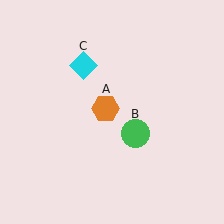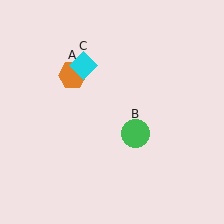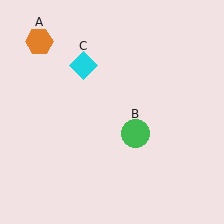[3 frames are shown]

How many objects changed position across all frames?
1 object changed position: orange hexagon (object A).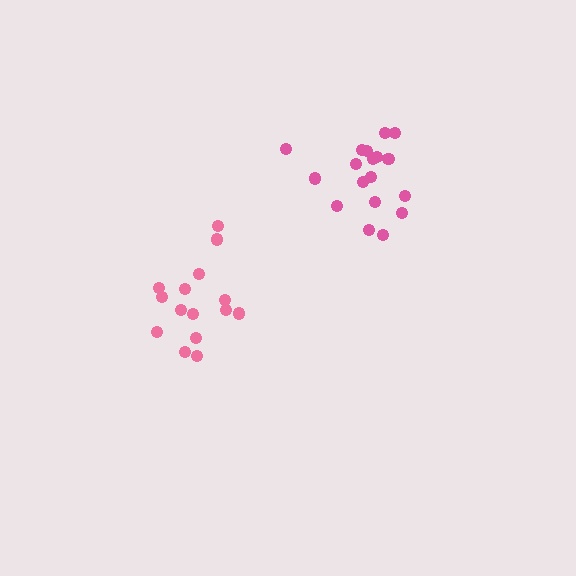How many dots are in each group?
Group 1: 15 dots, Group 2: 18 dots (33 total).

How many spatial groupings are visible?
There are 2 spatial groupings.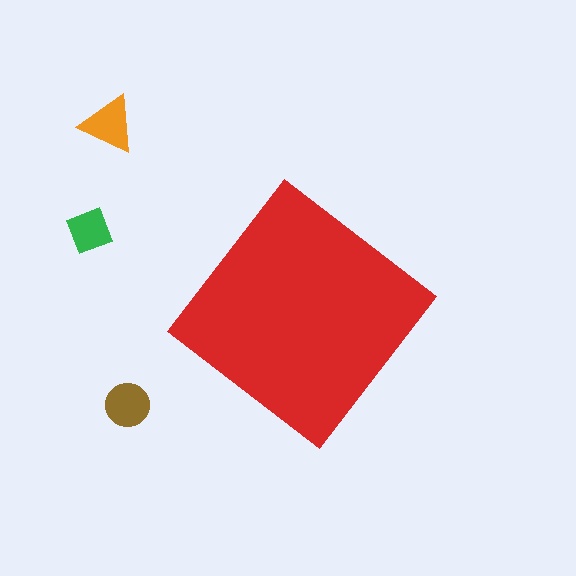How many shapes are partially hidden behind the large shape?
0 shapes are partially hidden.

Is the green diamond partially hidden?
No, the green diamond is fully visible.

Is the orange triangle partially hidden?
No, the orange triangle is fully visible.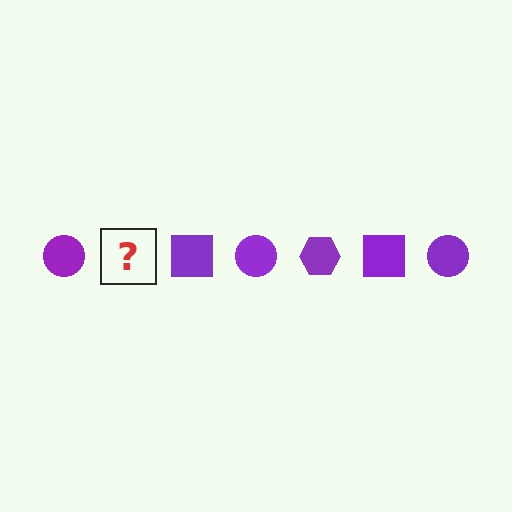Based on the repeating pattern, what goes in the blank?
The blank should be a purple hexagon.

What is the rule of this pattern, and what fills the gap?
The rule is that the pattern cycles through circle, hexagon, square shapes in purple. The gap should be filled with a purple hexagon.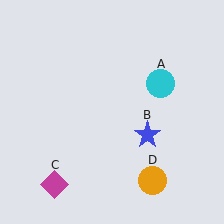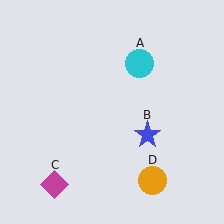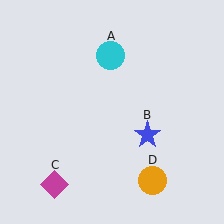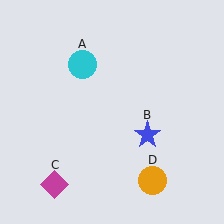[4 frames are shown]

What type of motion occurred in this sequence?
The cyan circle (object A) rotated counterclockwise around the center of the scene.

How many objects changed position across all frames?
1 object changed position: cyan circle (object A).